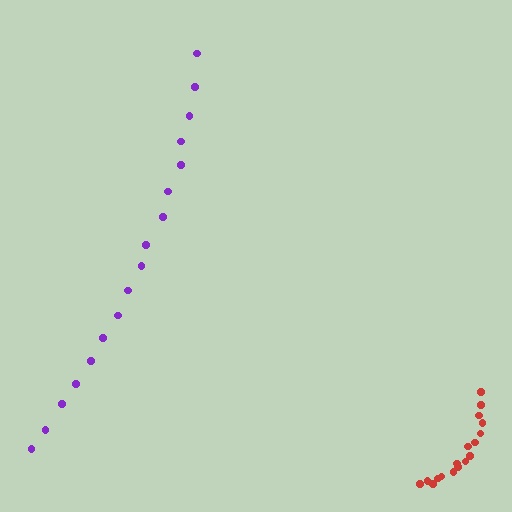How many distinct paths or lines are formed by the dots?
There are 2 distinct paths.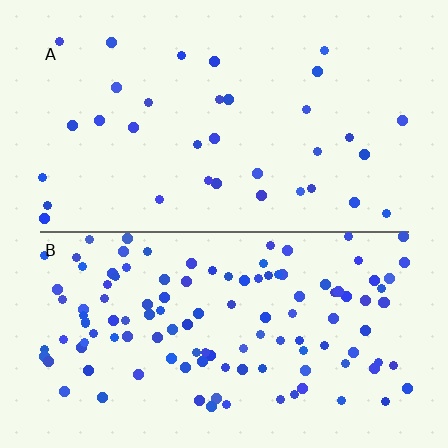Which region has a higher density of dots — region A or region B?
B (the bottom).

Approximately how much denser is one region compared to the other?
Approximately 3.6× — region B over region A.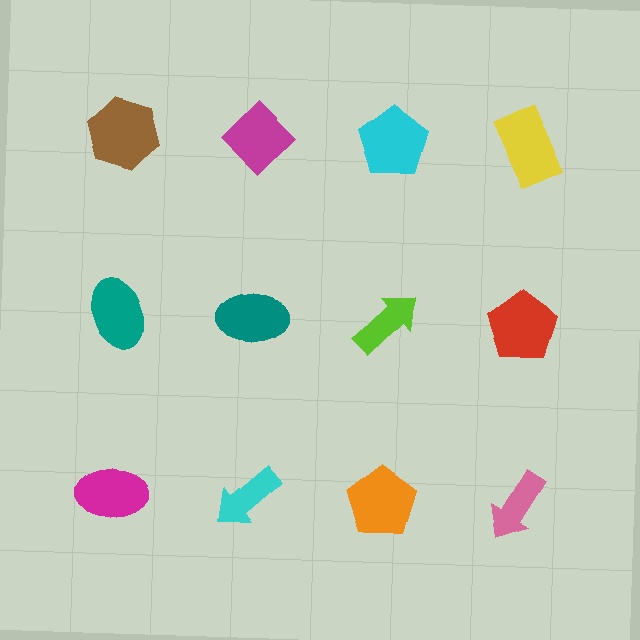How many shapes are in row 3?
4 shapes.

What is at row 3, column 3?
An orange pentagon.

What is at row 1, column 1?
A brown hexagon.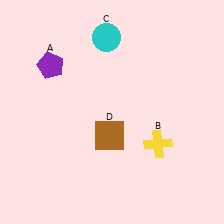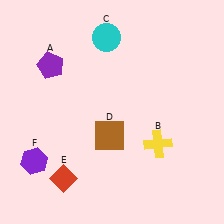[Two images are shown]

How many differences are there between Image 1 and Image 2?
There are 2 differences between the two images.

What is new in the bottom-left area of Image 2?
A red diamond (E) was added in the bottom-left area of Image 2.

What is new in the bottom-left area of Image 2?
A purple hexagon (F) was added in the bottom-left area of Image 2.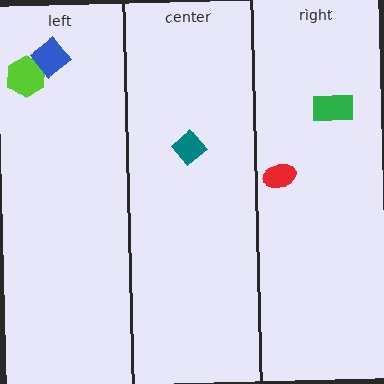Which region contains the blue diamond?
The left region.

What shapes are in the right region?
The red ellipse, the green rectangle.